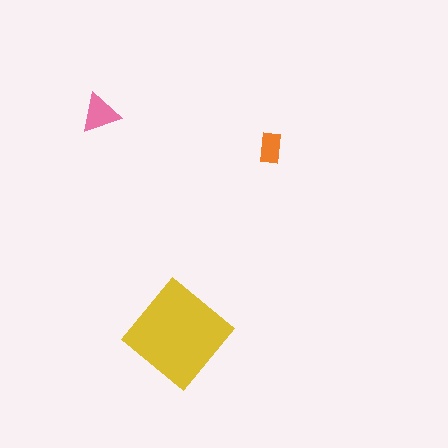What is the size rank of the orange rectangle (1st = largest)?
3rd.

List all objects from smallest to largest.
The orange rectangle, the pink triangle, the yellow diamond.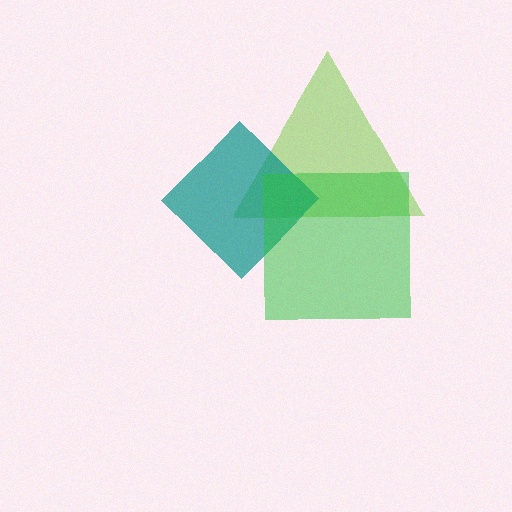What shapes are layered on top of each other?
The layered shapes are: a lime triangle, a teal diamond, a green square.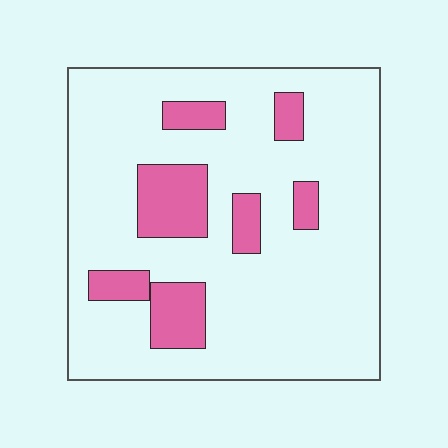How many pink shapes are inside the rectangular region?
7.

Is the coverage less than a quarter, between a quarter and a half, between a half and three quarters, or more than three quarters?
Less than a quarter.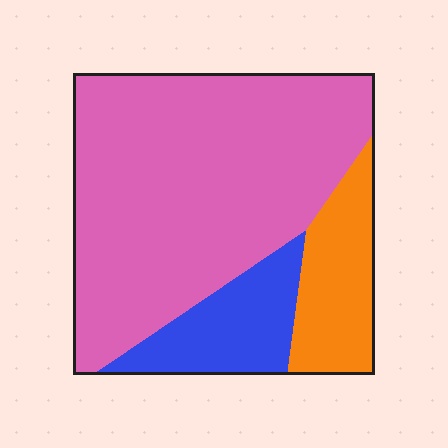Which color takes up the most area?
Pink, at roughly 70%.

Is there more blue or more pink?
Pink.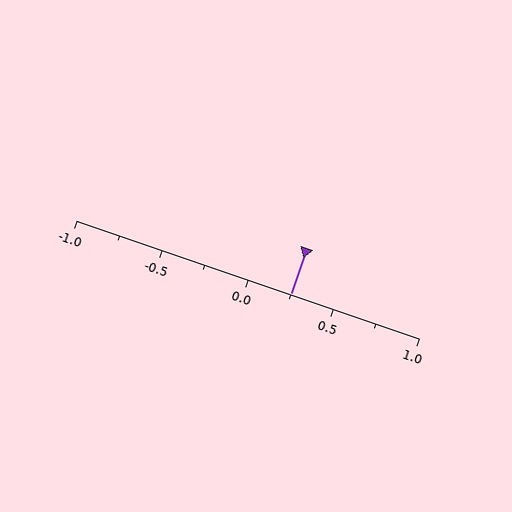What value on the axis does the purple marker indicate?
The marker indicates approximately 0.25.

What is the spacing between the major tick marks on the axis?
The major ticks are spaced 0.5 apart.